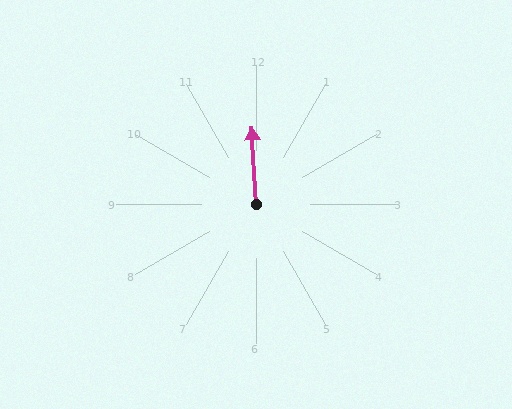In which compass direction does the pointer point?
North.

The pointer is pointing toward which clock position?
Roughly 12 o'clock.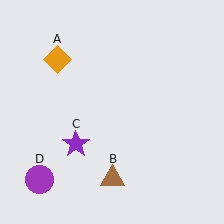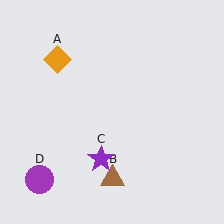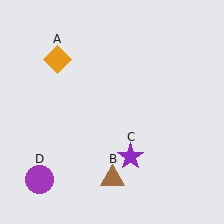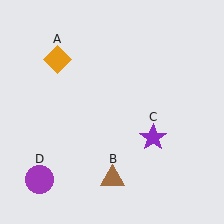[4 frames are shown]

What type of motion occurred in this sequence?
The purple star (object C) rotated counterclockwise around the center of the scene.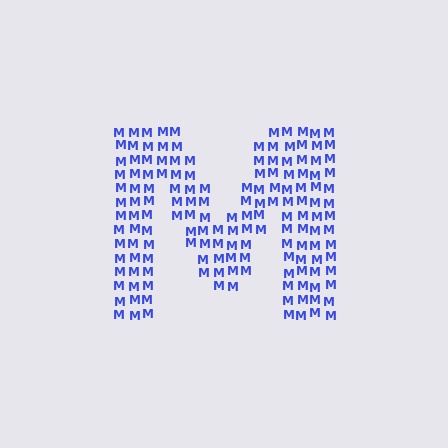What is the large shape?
The large shape is the letter M.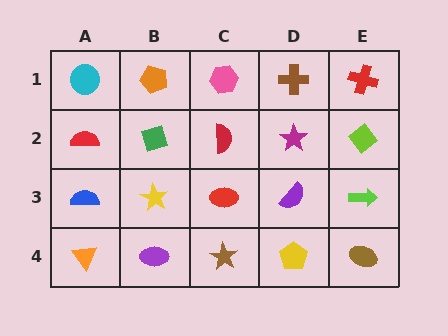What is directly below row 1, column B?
A green diamond.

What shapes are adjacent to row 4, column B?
A yellow star (row 3, column B), an orange triangle (row 4, column A), a brown star (row 4, column C).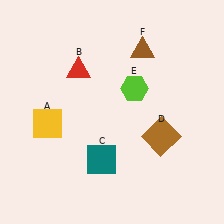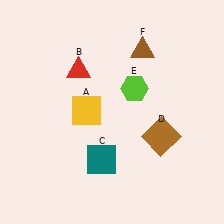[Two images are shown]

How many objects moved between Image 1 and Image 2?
1 object moved between the two images.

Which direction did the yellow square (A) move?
The yellow square (A) moved right.